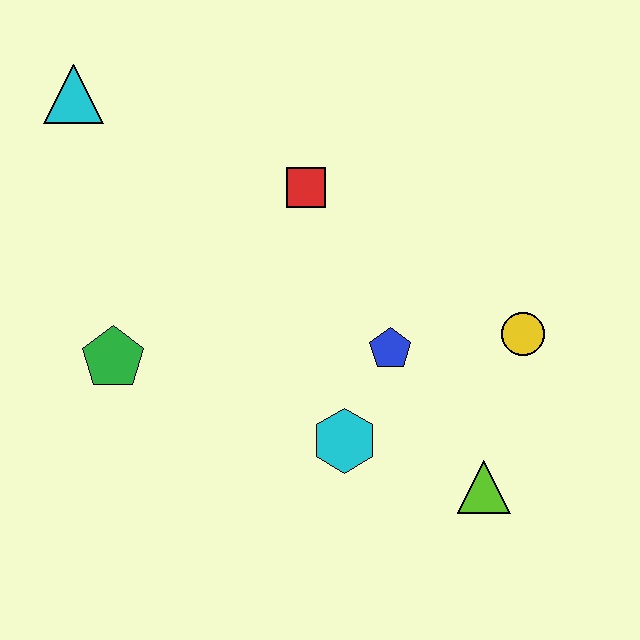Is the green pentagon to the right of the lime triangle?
No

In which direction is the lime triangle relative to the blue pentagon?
The lime triangle is below the blue pentagon.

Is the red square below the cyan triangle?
Yes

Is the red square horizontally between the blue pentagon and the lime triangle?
No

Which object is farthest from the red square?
The lime triangle is farthest from the red square.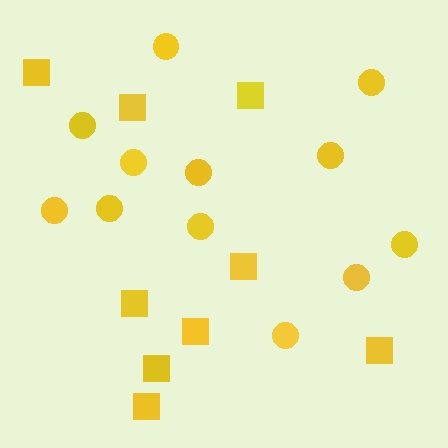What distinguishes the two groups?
There are 2 groups: one group of circles (12) and one group of squares (9).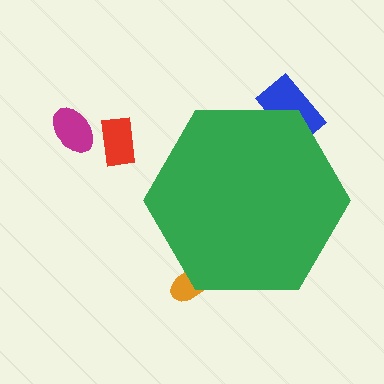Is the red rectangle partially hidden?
No, the red rectangle is fully visible.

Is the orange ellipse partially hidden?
Yes, the orange ellipse is partially hidden behind the green hexagon.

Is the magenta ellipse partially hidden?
No, the magenta ellipse is fully visible.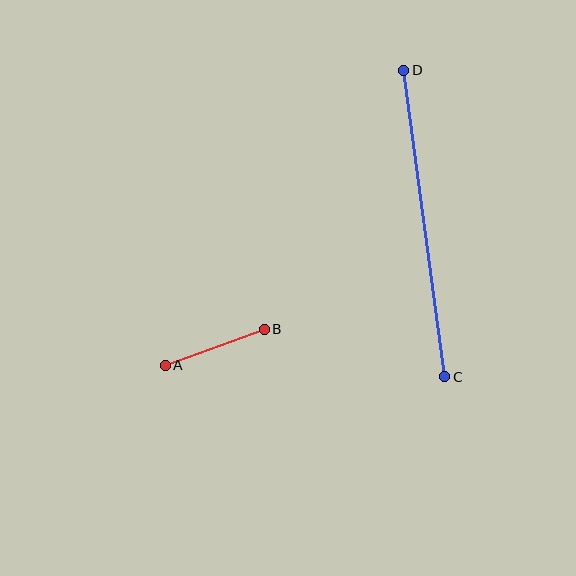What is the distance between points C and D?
The distance is approximately 309 pixels.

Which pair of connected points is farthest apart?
Points C and D are farthest apart.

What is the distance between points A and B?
The distance is approximately 105 pixels.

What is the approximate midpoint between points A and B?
The midpoint is at approximately (215, 347) pixels.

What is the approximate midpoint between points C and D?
The midpoint is at approximately (424, 223) pixels.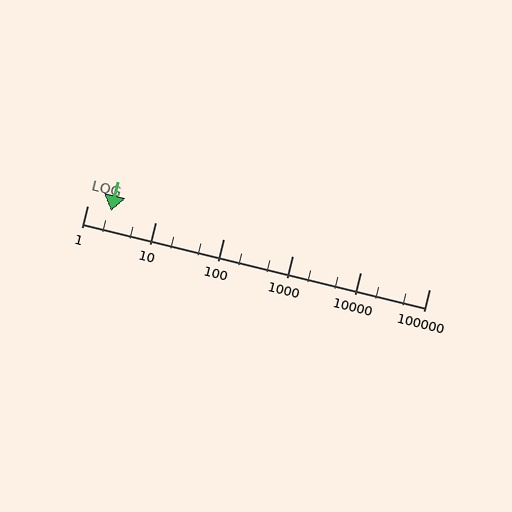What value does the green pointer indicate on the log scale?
The pointer indicates approximately 2.2.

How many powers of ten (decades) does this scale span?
The scale spans 5 decades, from 1 to 100000.